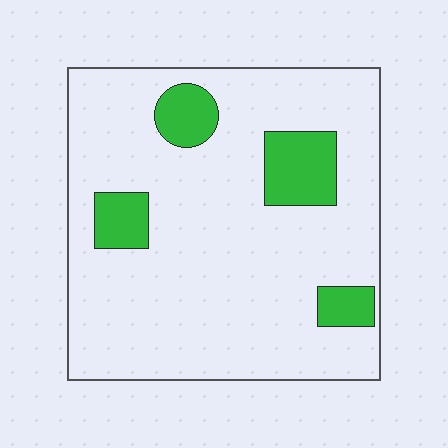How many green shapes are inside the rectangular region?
4.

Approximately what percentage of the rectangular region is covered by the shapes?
Approximately 15%.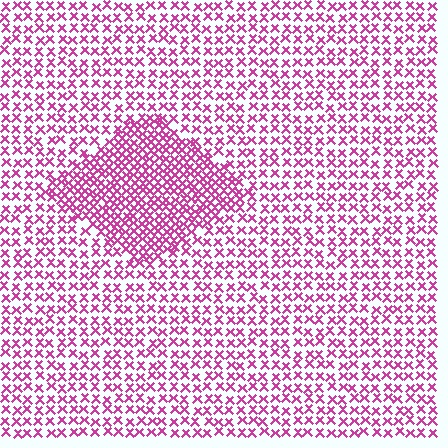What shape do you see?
I see a diamond.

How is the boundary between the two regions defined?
The boundary is defined by a change in element density (approximately 1.9x ratio). All elements are the same color, size, and shape.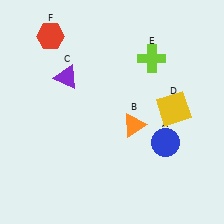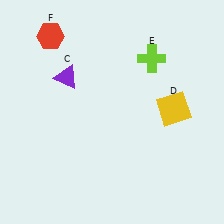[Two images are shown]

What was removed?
The orange triangle (B), the blue circle (A) were removed in Image 2.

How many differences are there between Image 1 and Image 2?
There are 2 differences between the two images.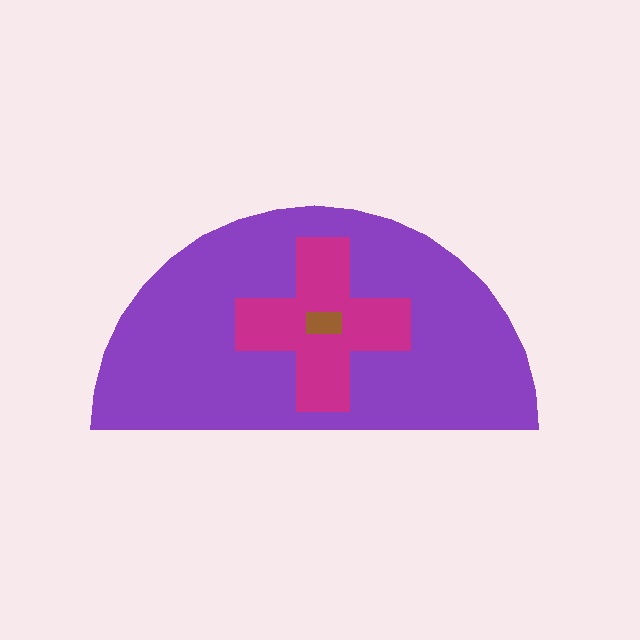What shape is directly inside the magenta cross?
The brown rectangle.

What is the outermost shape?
The purple semicircle.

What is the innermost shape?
The brown rectangle.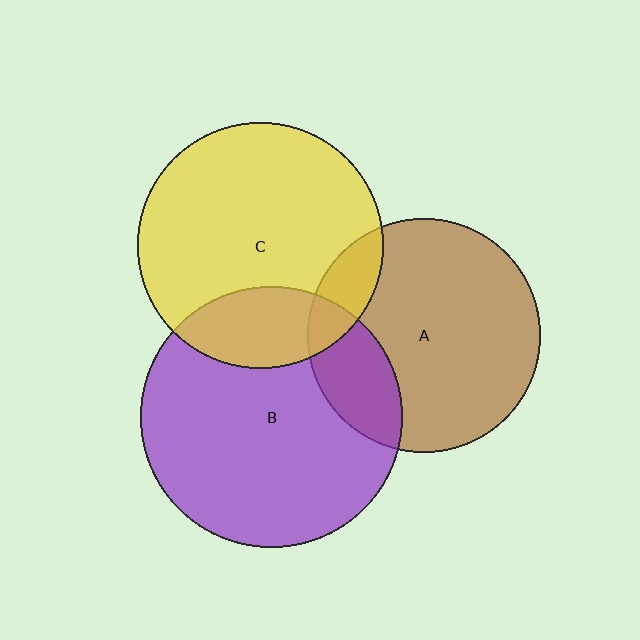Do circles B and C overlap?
Yes.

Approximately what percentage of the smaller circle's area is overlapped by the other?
Approximately 20%.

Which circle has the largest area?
Circle B (purple).